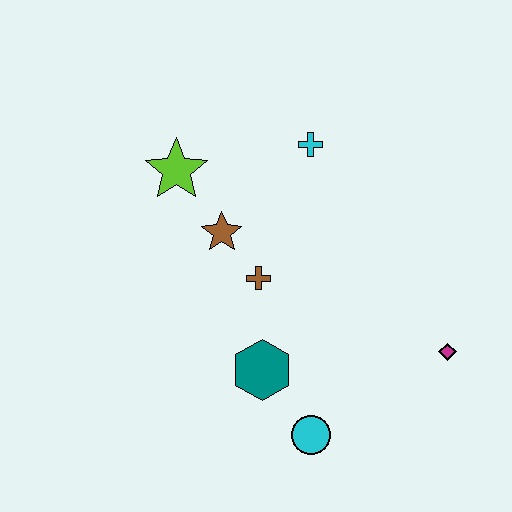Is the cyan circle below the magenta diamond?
Yes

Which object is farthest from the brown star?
The magenta diamond is farthest from the brown star.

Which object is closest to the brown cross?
The brown star is closest to the brown cross.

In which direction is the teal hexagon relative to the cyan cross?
The teal hexagon is below the cyan cross.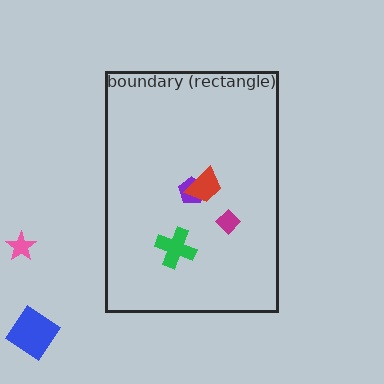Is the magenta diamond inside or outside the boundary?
Inside.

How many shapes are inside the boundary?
4 inside, 2 outside.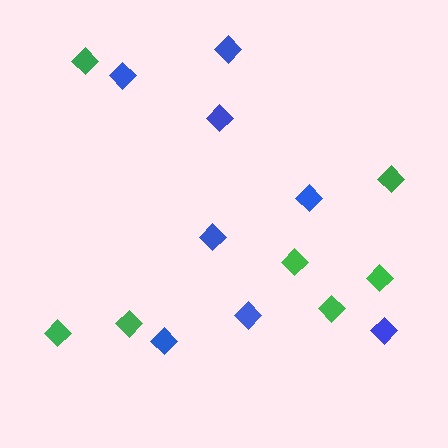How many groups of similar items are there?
There are 2 groups: one group of blue diamonds (8) and one group of green diamonds (7).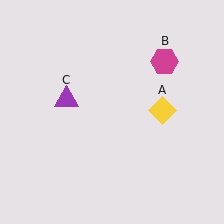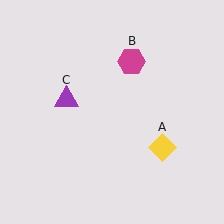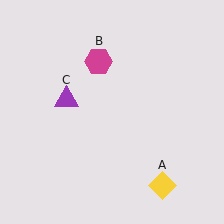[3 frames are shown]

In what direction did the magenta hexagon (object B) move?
The magenta hexagon (object B) moved left.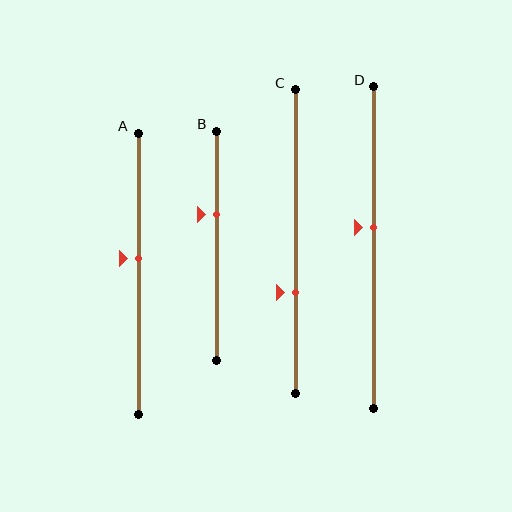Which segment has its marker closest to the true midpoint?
Segment A has its marker closest to the true midpoint.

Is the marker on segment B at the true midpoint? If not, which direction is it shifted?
No, the marker on segment B is shifted upward by about 14% of the segment length.